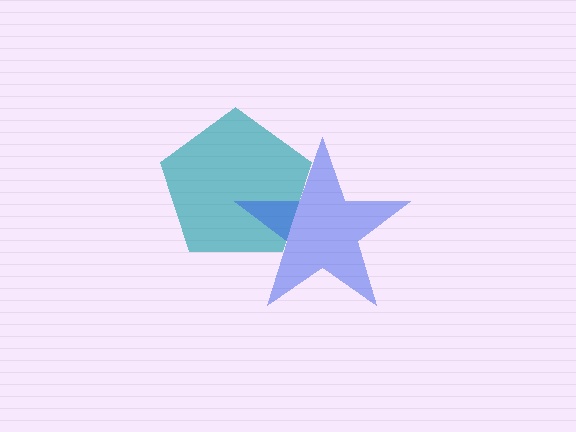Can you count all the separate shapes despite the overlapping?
Yes, there are 2 separate shapes.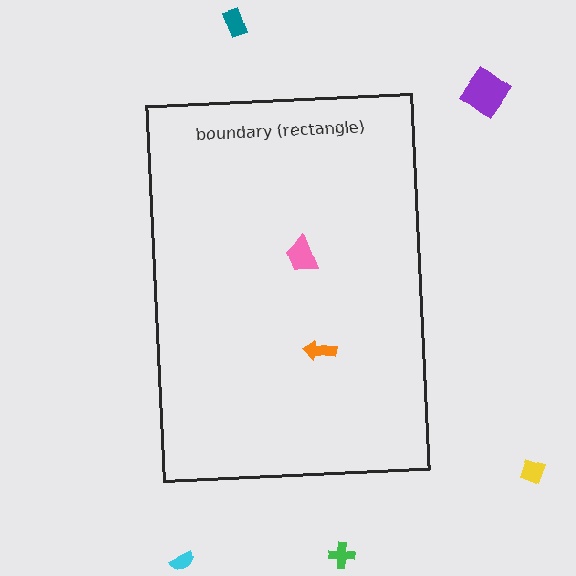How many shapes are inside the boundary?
2 inside, 5 outside.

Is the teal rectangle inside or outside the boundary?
Outside.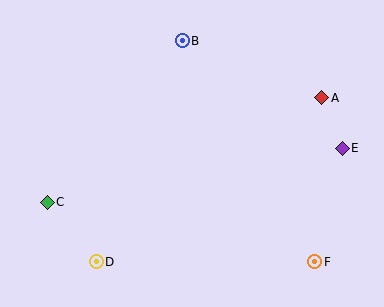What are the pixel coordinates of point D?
Point D is at (96, 262).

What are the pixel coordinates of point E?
Point E is at (342, 148).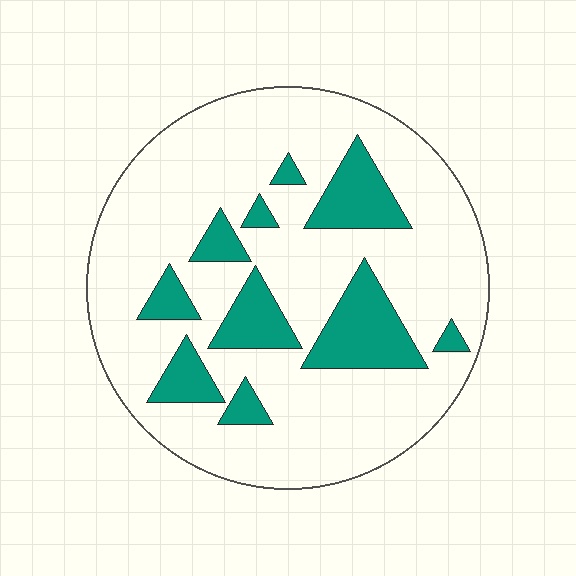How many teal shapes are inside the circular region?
10.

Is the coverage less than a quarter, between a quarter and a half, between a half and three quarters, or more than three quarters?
Less than a quarter.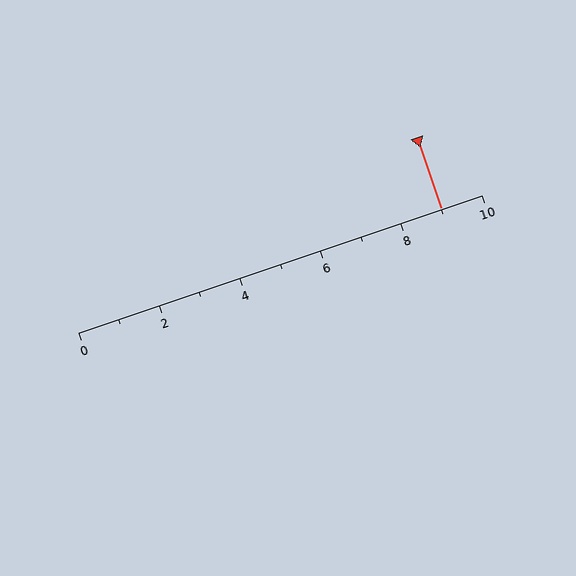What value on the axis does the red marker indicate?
The marker indicates approximately 9.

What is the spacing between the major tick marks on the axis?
The major ticks are spaced 2 apart.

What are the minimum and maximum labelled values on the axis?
The axis runs from 0 to 10.